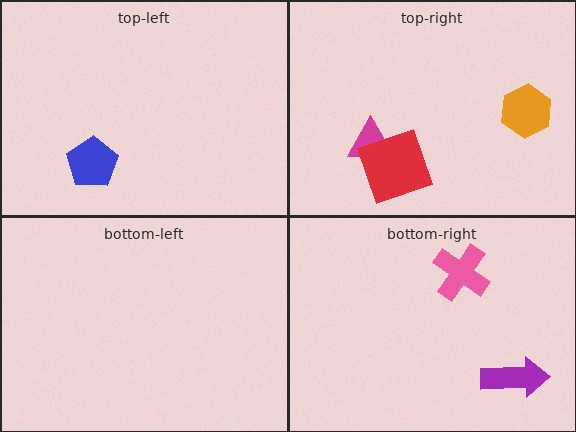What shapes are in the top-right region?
The orange hexagon, the magenta triangle, the red square.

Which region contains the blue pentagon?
The top-left region.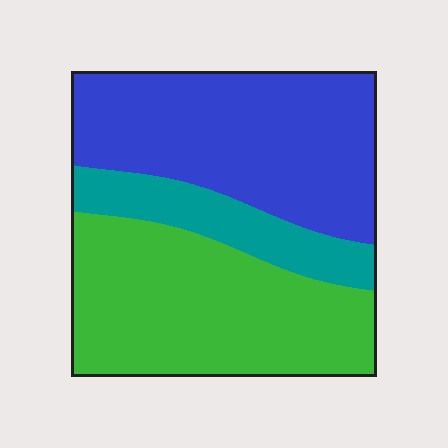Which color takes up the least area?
Teal, at roughly 15%.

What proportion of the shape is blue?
Blue covers around 40% of the shape.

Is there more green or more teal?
Green.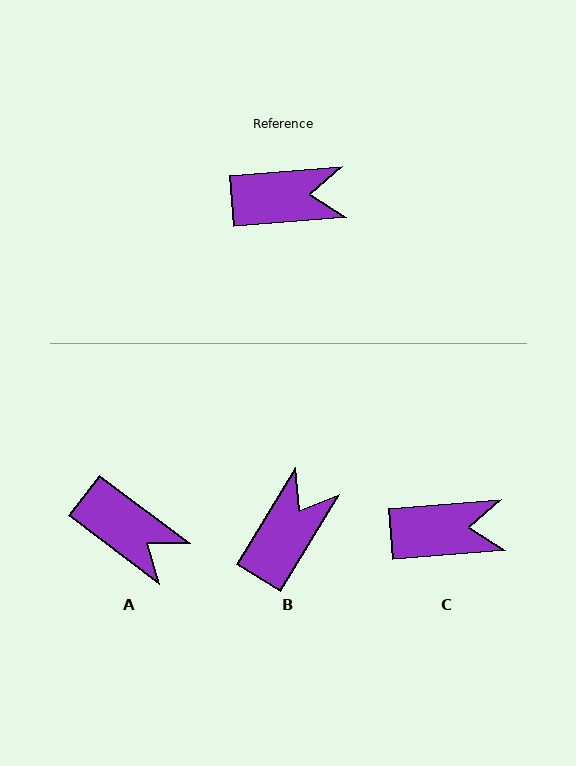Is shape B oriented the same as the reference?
No, it is off by about 54 degrees.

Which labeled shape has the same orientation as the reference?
C.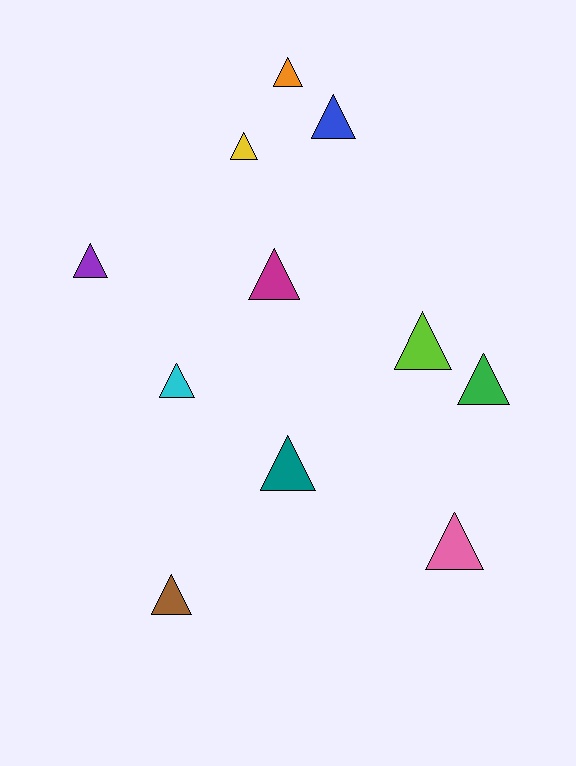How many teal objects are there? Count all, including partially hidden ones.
There is 1 teal object.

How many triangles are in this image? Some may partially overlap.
There are 11 triangles.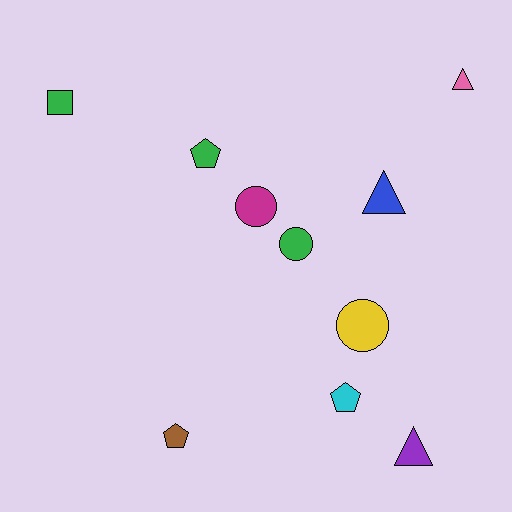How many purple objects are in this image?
There is 1 purple object.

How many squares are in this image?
There is 1 square.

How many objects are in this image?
There are 10 objects.